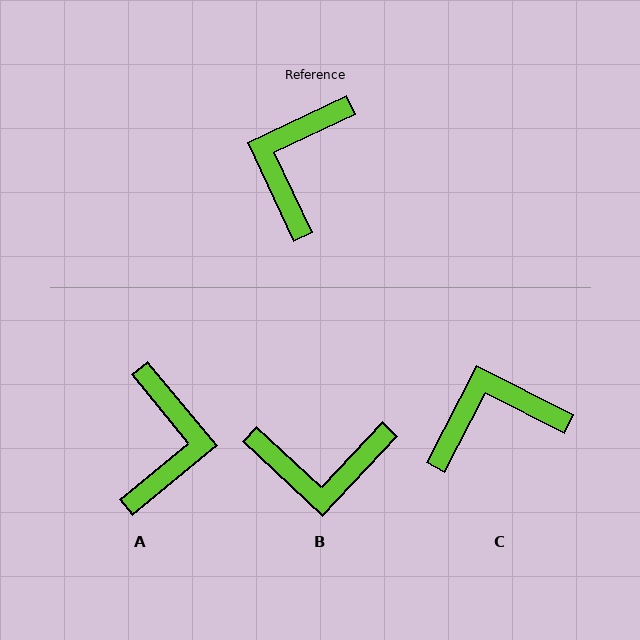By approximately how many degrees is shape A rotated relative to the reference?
Approximately 165 degrees clockwise.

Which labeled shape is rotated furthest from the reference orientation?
A, about 165 degrees away.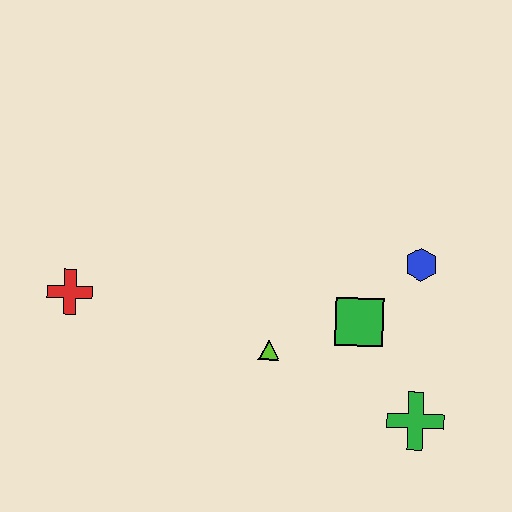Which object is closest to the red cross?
The lime triangle is closest to the red cross.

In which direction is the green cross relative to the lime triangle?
The green cross is to the right of the lime triangle.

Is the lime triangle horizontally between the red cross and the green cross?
Yes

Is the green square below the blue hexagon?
Yes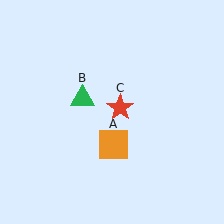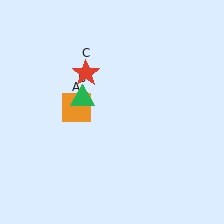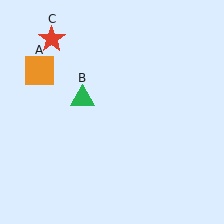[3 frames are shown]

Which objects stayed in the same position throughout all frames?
Green triangle (object B) remained stationary.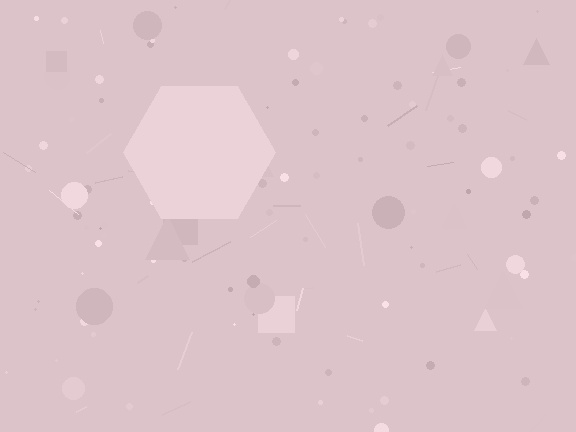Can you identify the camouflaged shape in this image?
The camouflaged shape is a hexagon.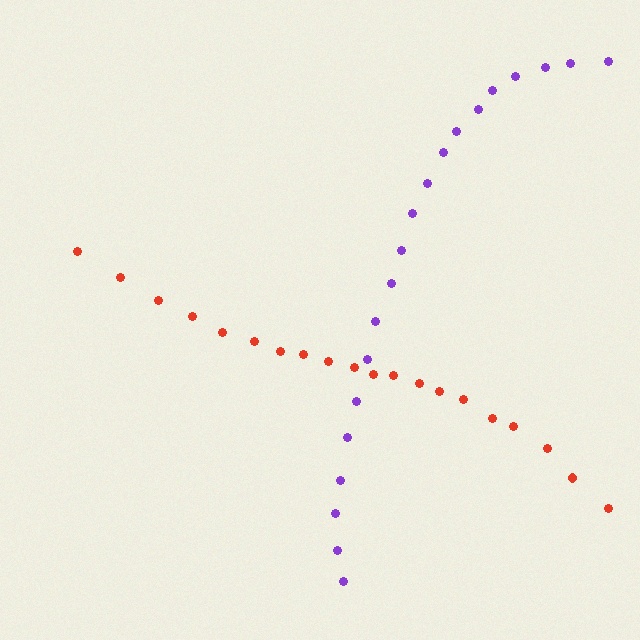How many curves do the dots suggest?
There are 2 distinct paths.